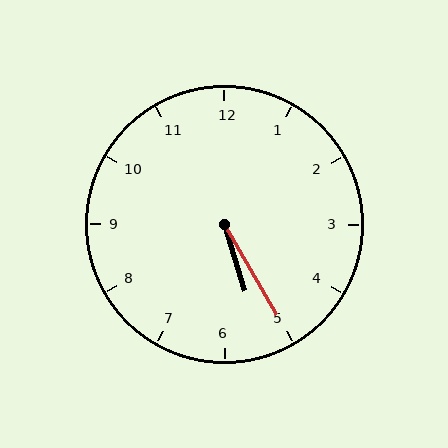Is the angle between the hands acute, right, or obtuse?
It is acute.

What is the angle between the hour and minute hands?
Approximately 12 degrees.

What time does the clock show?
5:25.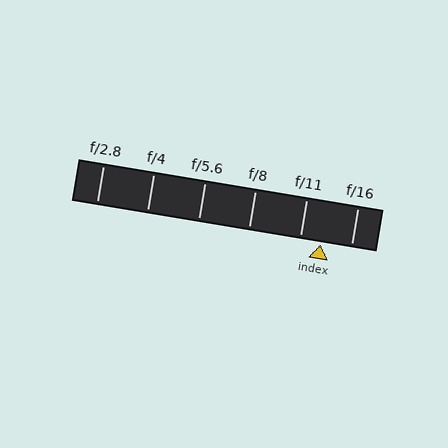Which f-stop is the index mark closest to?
The index mark is closest to f/11.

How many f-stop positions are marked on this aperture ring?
There are 6 f-stop positions marked.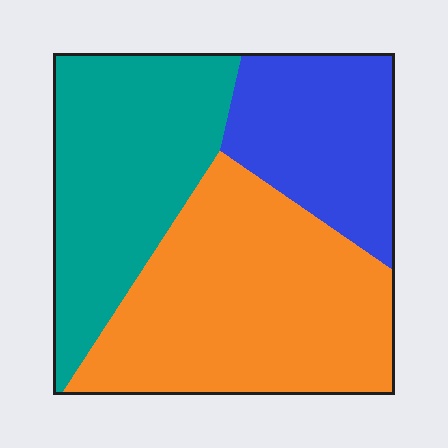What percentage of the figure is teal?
Teal takes up about one third (1/3) of the figure.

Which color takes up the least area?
Blue, at roughly 25%.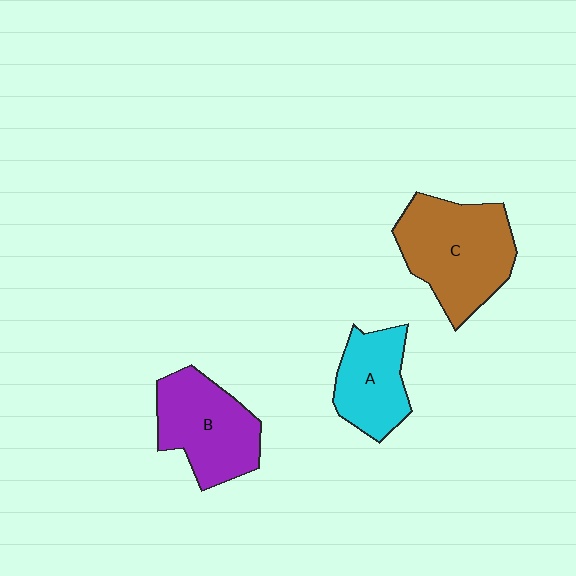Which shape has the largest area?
Shape C (brown).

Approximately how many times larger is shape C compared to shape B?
Approximately 1.2 times.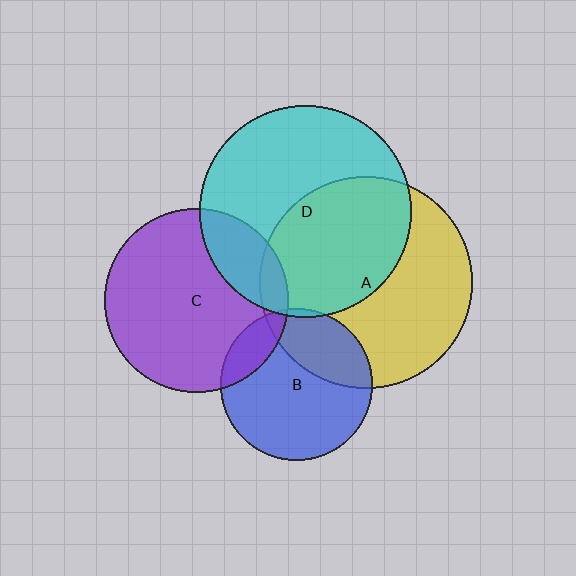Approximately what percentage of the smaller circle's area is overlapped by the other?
Approximately 30%.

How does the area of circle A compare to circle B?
Approximately 2.0 times.